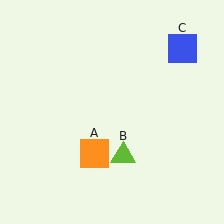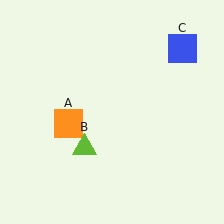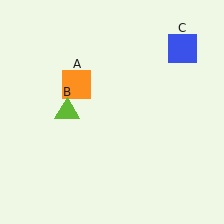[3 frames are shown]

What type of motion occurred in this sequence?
The orange square (object A), lime triangle (object B) rotated clockwise around the center of the scene.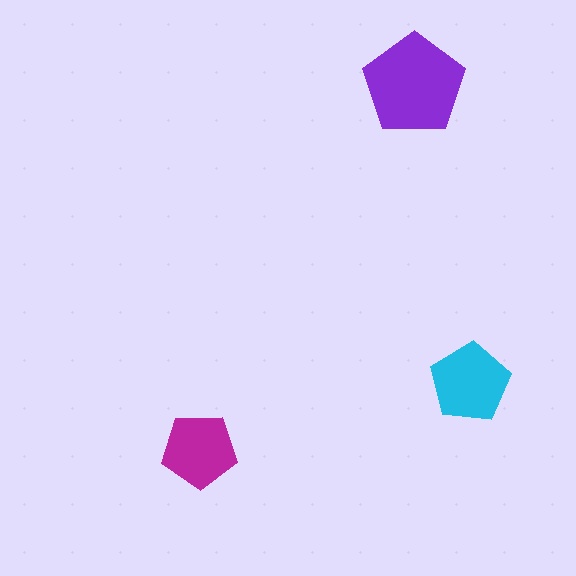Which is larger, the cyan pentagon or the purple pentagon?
The purple one.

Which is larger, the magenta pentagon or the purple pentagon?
The purple one.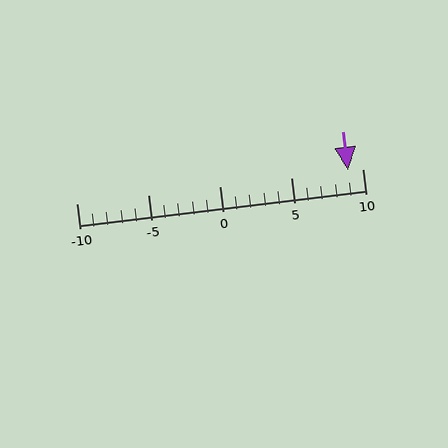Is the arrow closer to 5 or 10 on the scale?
The arrow is closer to 10.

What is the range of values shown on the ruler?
The ruler shows values from -10 to 10.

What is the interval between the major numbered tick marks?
The major tick marks are spaced 5 units apart.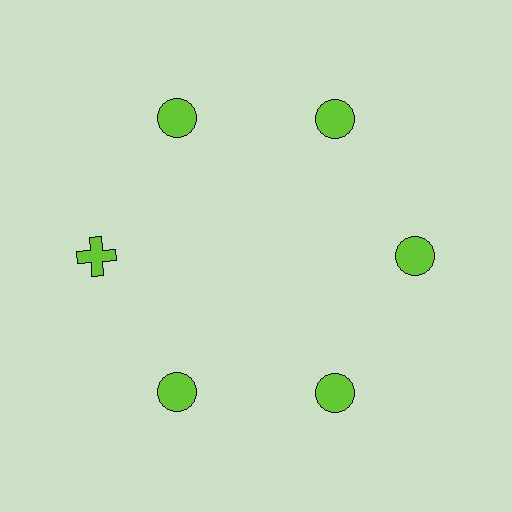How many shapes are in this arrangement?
There are 6 shapes arranged in a ring pattern.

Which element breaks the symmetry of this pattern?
The lime cross at roughly the 9 o'clock position breaks the symmetry. All other shapes are lime circles.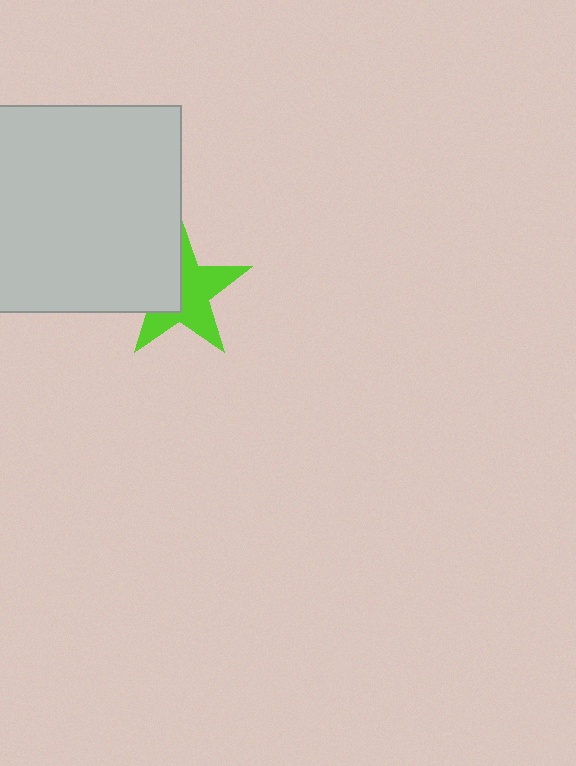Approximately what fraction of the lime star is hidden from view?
Roughly 41% of the lime star is hidden behind the light gray square.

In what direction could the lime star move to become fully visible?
The lime star could move right. That would shift it out from behind the light gray square entirely.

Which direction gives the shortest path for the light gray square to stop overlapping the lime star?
Moving left gives the shortest separation.